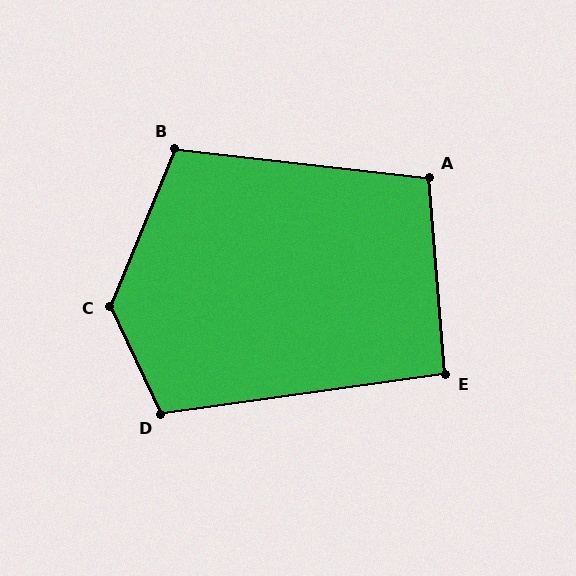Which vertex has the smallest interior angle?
E, at approximately 93 degrees.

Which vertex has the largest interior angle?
C, at approximately 132 degrees.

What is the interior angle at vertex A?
Approximately 101 degrees (obtuse).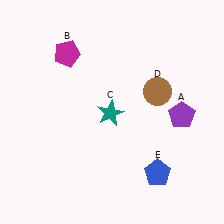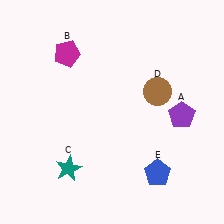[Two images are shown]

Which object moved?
The teal star (C) moved down.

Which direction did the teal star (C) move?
The teal star (C) moved down.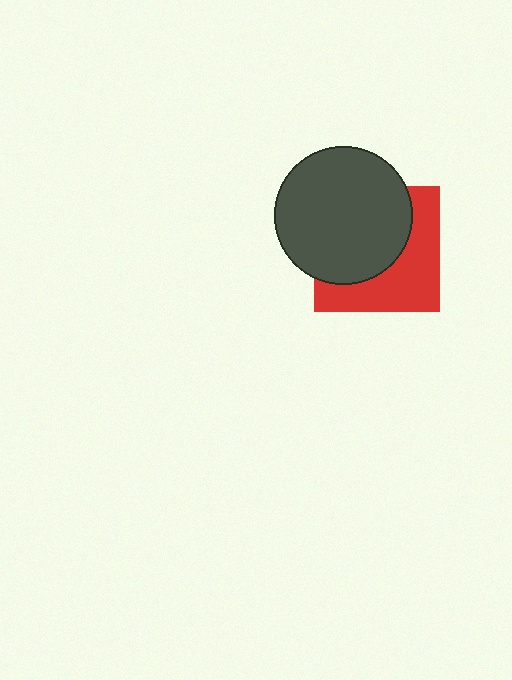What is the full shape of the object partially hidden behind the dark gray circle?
The partially hidden object is a red square.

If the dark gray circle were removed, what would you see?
You would see the complete red square.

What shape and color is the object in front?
The object in front is a dark gray circle.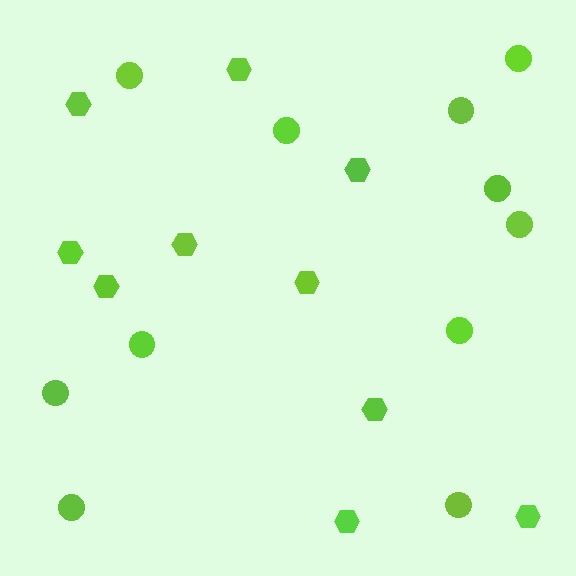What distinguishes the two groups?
There are 2 groups: one group of circles (11) and one group of hexagons (10).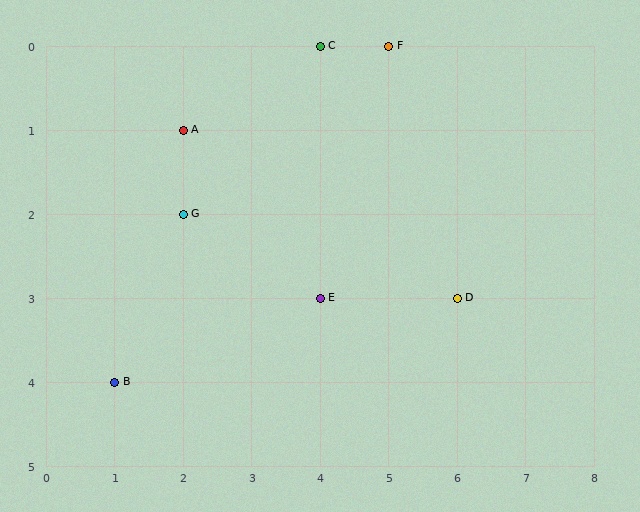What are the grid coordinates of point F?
Point F is at grid coordinates (5, 0).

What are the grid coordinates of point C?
Point C is at grid coordinates (4, 0).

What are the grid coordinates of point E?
Point E is at grid coordinates (4, 3).